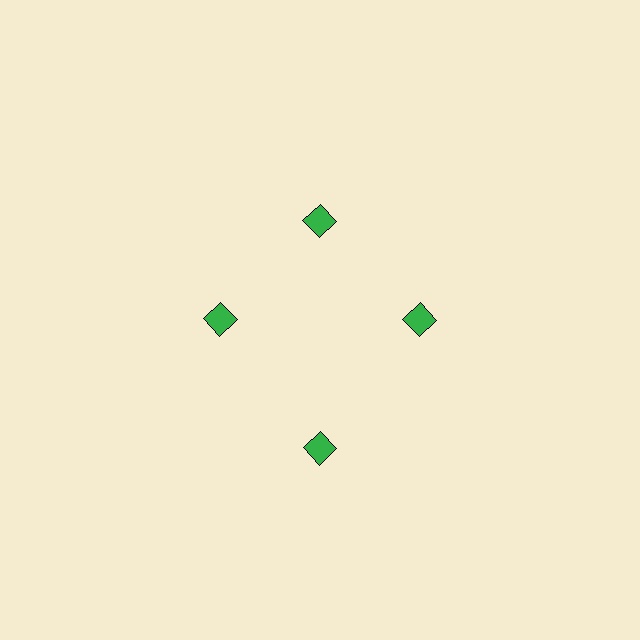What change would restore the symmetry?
The symmetry would be restored by moving it inward, back onto the ring so that all 4 diamonds sit at equal angles and equal distance from the center.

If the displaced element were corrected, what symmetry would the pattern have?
It would have 4-fold rotational symmetry — the pattern would map onto itself every 90 degrees.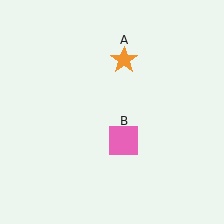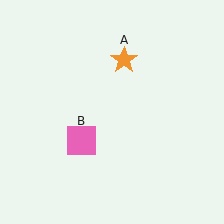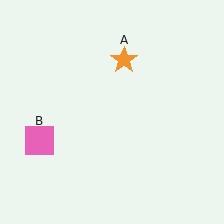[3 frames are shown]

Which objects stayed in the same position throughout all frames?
Orange star (object A) remained stationary.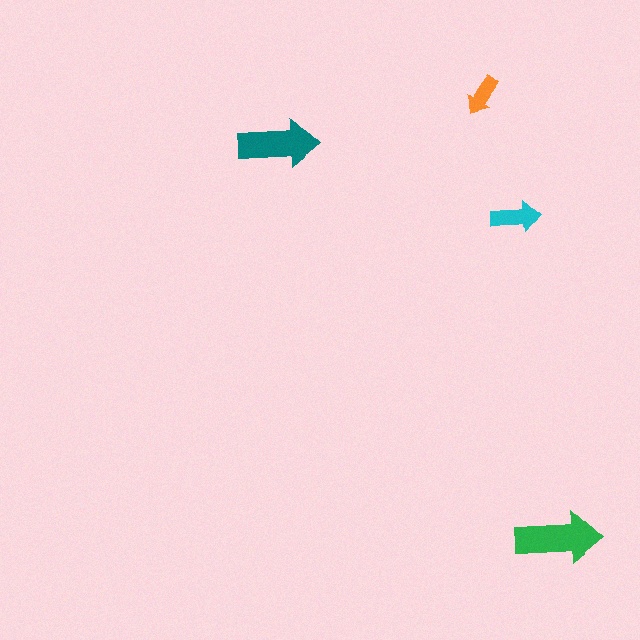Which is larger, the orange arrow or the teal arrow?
The teal one.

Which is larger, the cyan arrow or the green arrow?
The green one.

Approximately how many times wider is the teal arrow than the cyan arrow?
About 1.5 times wider.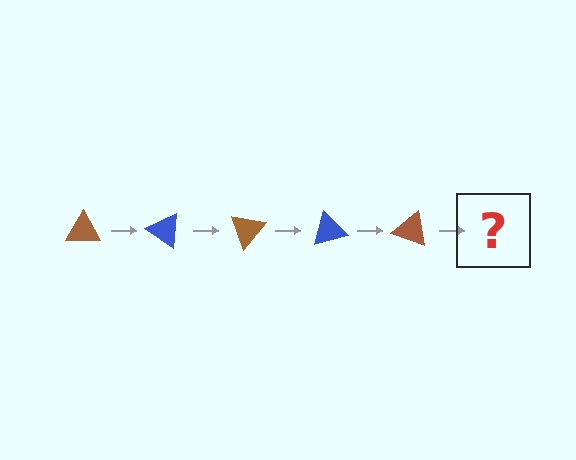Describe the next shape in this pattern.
It should be a blue triangle, rotated 175 degrees from the start.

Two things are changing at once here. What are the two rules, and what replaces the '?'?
The two rules are that it rotates 35 degrees each step and the color cycles through brown and blue. The '?' should be a blue triangle, rotated 175 degrees from the start.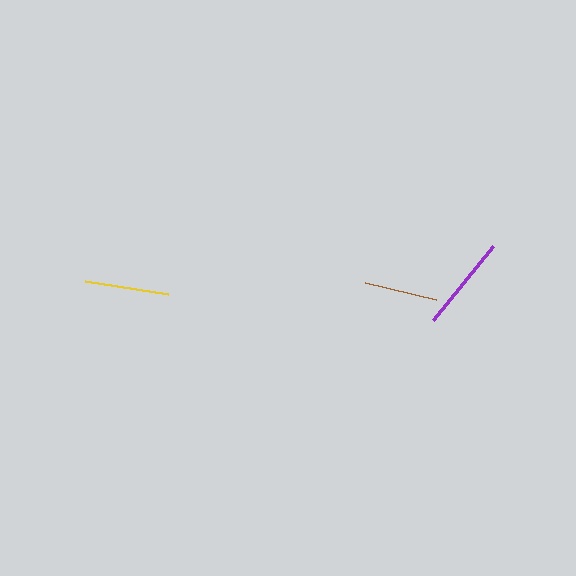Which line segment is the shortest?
The brown line is the shortest at approximately 73 pixels.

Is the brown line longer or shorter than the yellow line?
The yellow line is longer than the brown line.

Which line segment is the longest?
The purple line is the longest at approximately 95 pixels.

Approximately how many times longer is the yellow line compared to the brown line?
The yellow line is approximately 1.1 times the length of the brown line.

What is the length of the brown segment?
The brown segment is approximately 73 pixels long.